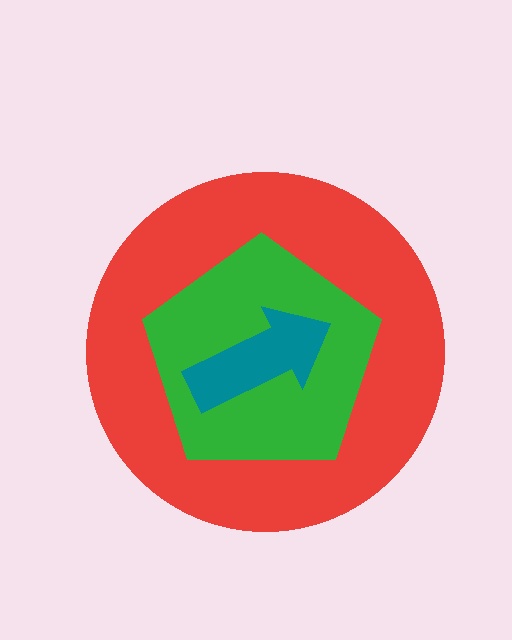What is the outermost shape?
The red circle.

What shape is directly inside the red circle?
The green pentagon.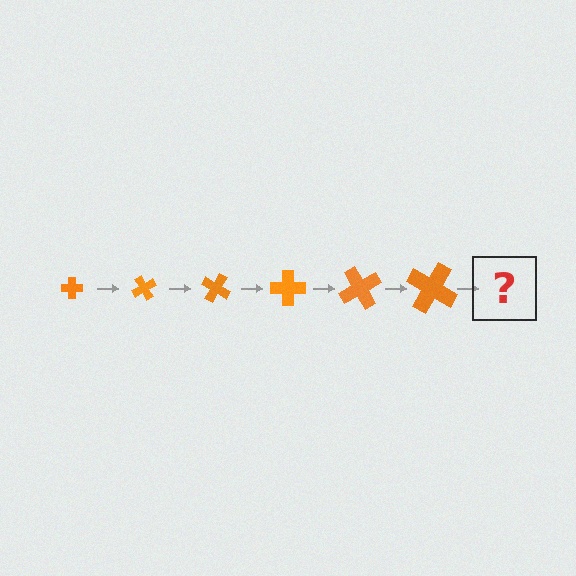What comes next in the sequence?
The next element should be a cross, larger than the previous one and rotated 360 degrees from the start.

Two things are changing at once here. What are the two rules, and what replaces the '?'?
The two rules are that the cross grows larger each step and it rotates 60 degrees each step. The '?' should be a cross, larger than the previous one and rotated 360 degrees from the start.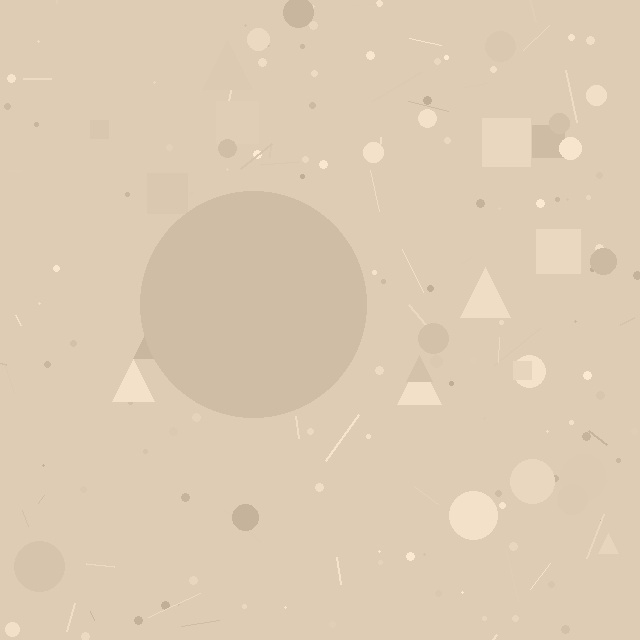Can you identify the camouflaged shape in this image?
The camouflaged shape is a circle.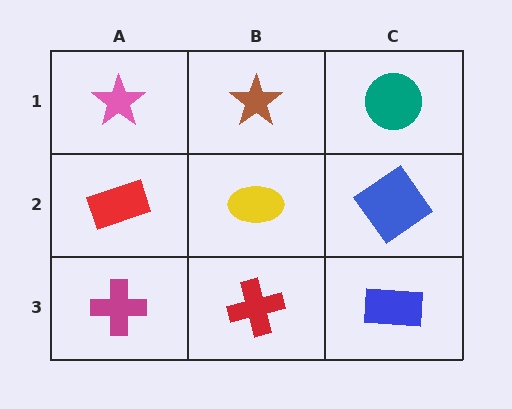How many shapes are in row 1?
3 shapes.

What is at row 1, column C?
A teal circle.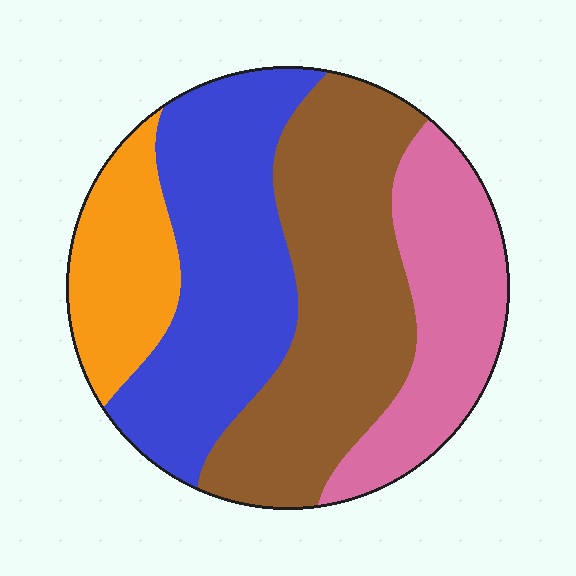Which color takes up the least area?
Orange, at roughly 15%.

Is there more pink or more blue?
Blue.